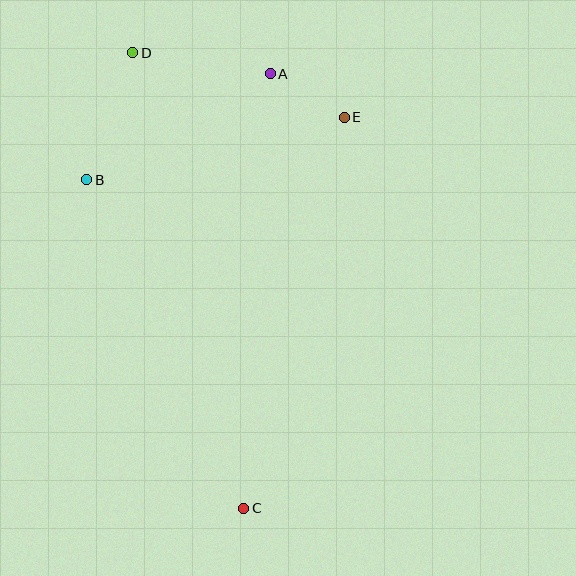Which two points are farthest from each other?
Points C and D are farthest from each other.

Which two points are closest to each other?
Points A and E are closest to each other.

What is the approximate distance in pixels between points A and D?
The distance between A and D is approximately 139 pixels.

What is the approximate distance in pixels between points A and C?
The distance between A and C is approximately 435 pixels.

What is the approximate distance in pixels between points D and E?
The distance between D and E is approximately 221 pixels.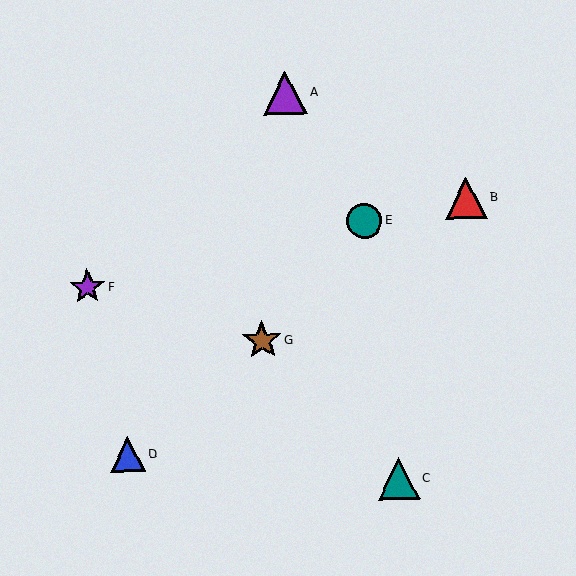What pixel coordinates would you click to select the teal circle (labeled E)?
Click at (365, 221) to select the teal circle E.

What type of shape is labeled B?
Shape B is a red triangle.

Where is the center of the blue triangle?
The center of the blue triangle is at (128, 455).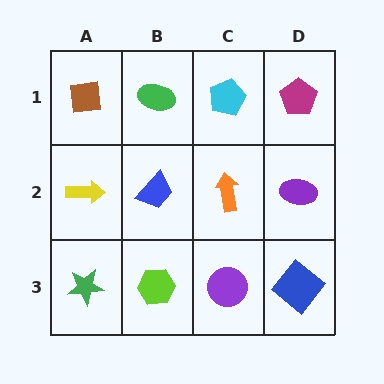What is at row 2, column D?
A purple ellipse.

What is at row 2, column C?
An orange arrow.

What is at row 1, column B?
A green ellipse.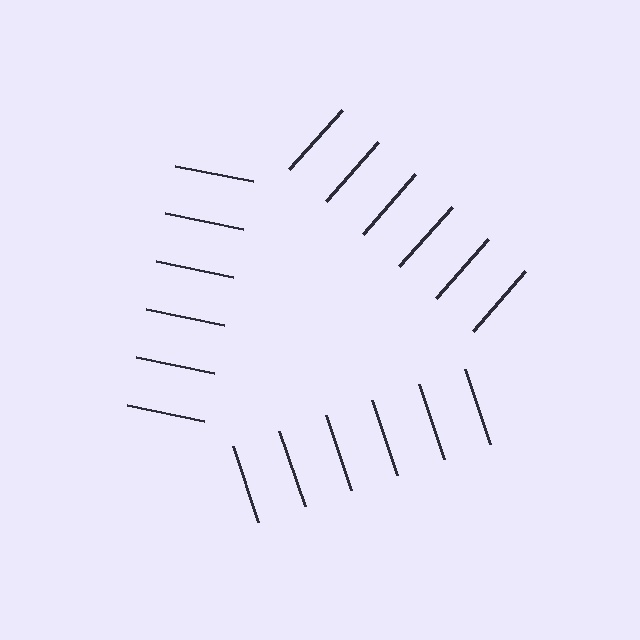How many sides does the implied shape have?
3 sides — the line-ends trace a triangle.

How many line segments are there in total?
18 — 6 along each of the 3 edges.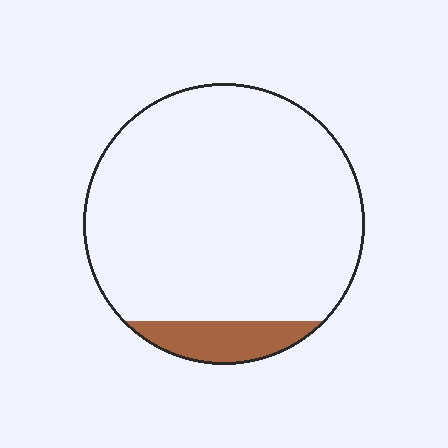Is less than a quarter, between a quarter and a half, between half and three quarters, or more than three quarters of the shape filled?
Less than a quarter.